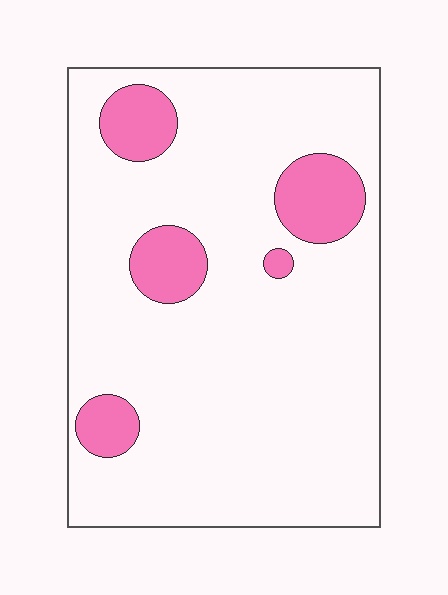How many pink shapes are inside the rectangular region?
5.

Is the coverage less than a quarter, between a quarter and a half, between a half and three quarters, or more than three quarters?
Less than a quarter.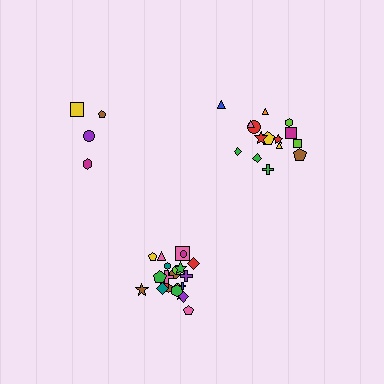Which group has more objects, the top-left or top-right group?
The top-right group.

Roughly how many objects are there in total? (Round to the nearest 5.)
Roughly 40 objects in total.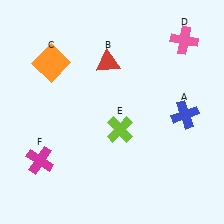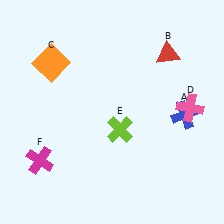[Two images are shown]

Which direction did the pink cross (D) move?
The pink cross (D) moved down.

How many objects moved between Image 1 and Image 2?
2 objects moved between the two images.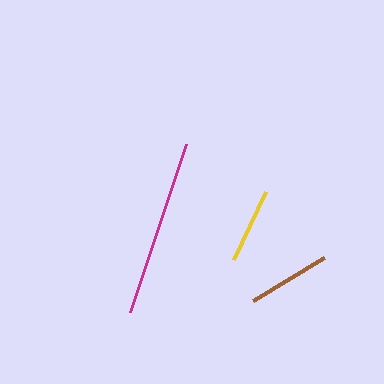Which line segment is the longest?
The magenta line is the longest at approximately 177 pixels.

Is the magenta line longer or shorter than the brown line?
The magenta line is longer than the brown line.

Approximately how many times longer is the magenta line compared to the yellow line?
The magenta line is approximately 2.4 times the length of the yellow line.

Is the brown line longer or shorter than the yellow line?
The brown line is longer than the yellow line.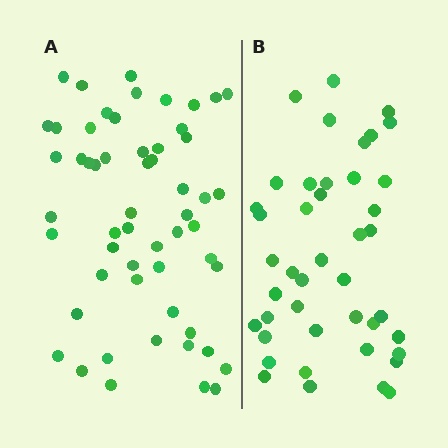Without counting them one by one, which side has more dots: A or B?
Region A (the left region) has more dots.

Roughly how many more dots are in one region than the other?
Region A has approximately 15 more dots than region B.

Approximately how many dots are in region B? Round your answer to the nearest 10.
About 40 dots. (The exact count is 43, which rounds to 40.)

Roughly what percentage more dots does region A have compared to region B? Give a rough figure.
About 30% more.